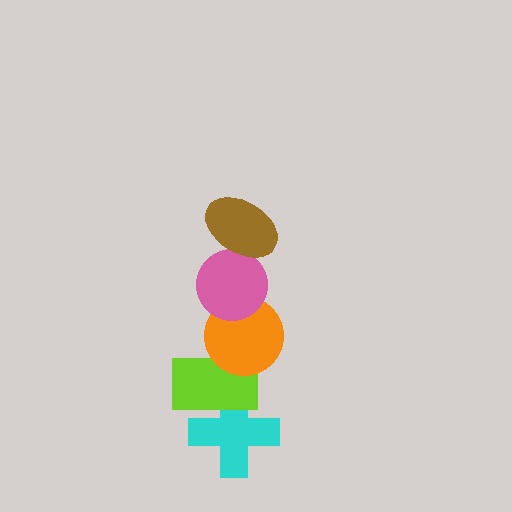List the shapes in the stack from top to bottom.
From top to bottom: the brown ellipse, the pink circle, the orange circle, the lime rectangle, the cyan cross.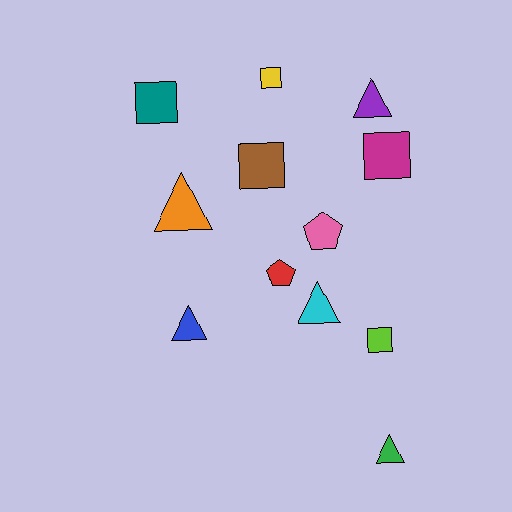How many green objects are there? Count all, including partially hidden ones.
There is 1 green object.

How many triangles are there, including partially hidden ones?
There are 5 triangles.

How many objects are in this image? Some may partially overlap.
There are 12 objects.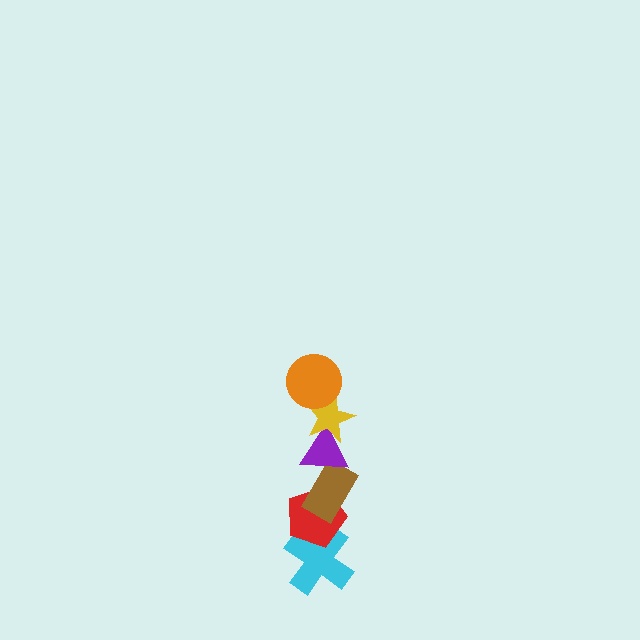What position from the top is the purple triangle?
The purple triangle is 3rd from the top.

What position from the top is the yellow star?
The yellow star is 2nd from the top.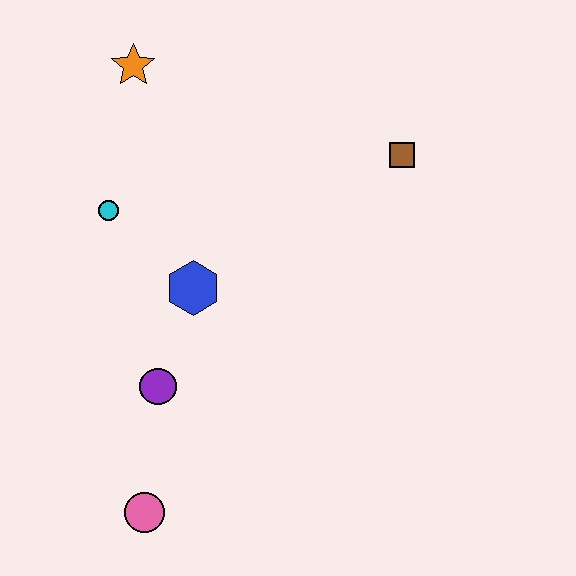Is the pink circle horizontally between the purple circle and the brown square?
No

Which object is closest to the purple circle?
The blue hexagon is closest to the purple circle.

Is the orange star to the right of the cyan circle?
Yes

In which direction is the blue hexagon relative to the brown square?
The blue hexagon is to the left of the brown square.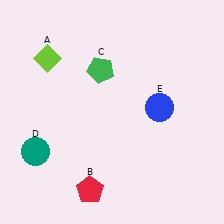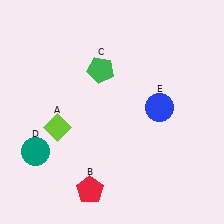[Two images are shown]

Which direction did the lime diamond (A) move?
The lime diamond (A) moved down.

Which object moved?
The lime diamond (A) moved down.